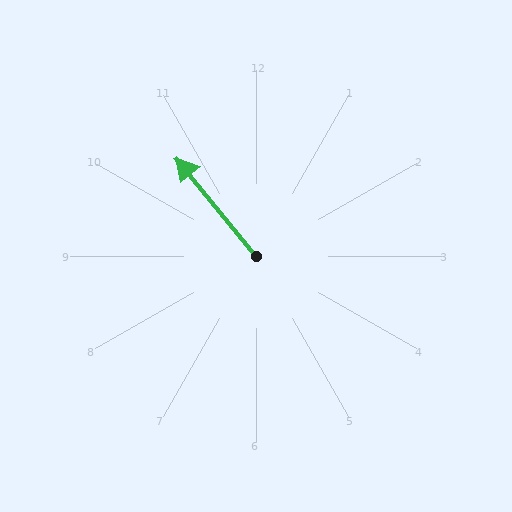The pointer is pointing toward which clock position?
Roughly 11 o'clock.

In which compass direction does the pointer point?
Northwest.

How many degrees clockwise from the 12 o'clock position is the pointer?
Approximately 321 degrees.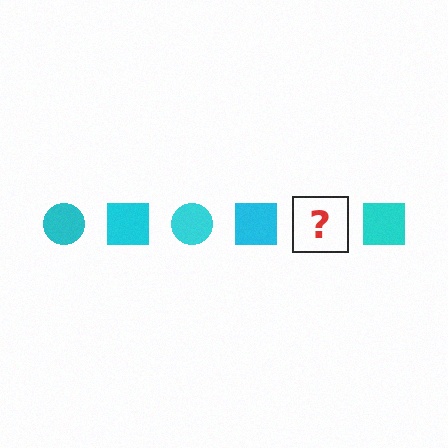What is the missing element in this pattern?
The missing element is a cyan circle.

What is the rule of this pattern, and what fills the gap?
The rule is that the pattern cycles through circle, square shapes in cyan. The gap should be filled with a cyan circle.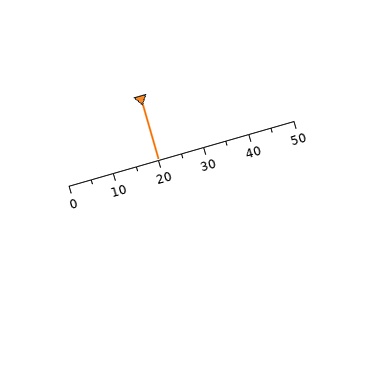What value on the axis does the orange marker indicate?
The marker indicates approximately 20.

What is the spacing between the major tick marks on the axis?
The major ticks are spaced 10 apart.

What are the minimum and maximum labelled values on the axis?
The axis runs from 0 to 50.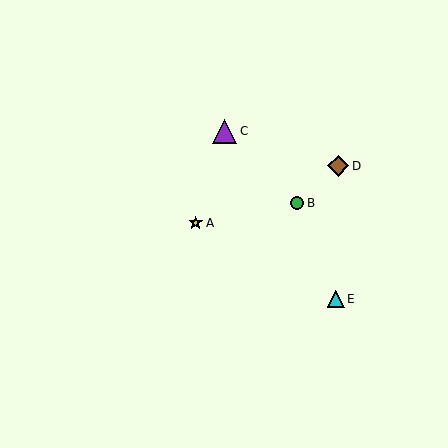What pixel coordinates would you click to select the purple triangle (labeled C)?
Click at (225, 131) to select the purple triangle C.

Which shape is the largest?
The purple triangle (labeled C) is the largest.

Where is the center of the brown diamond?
The center of the brown diamond is at (338, 166).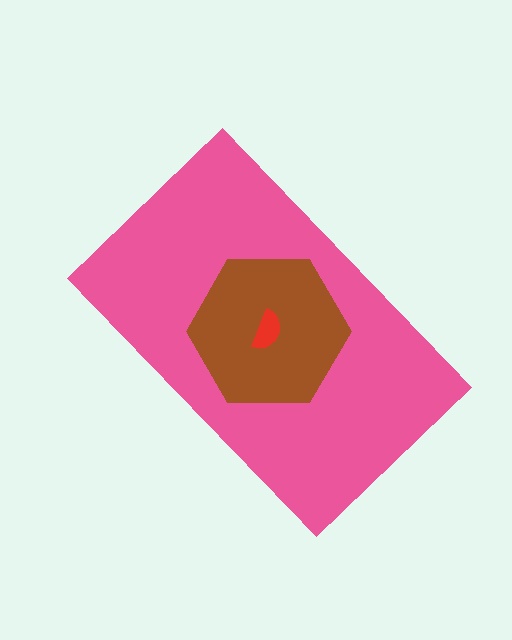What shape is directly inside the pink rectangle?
The brown hexagon.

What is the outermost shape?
The pink rectangle.